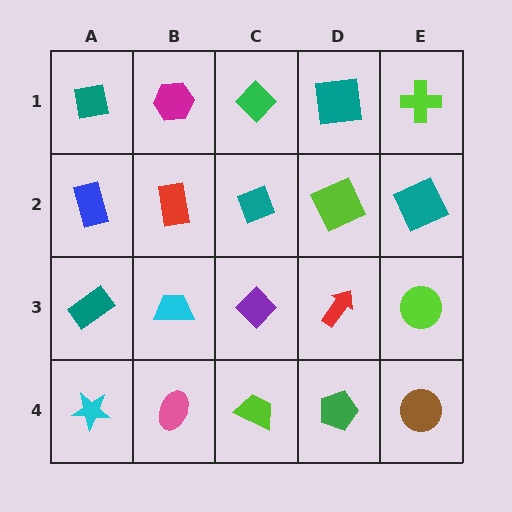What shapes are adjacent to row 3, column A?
A blue rectangle (row 2, column A), a cyan star (row 4, column A), a cyan trapezoid (row 3, column B).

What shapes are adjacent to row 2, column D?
A teal square (row 1, column D), a red arrow (row 3, column D), a teal diamond (row 2, column C), a teal square (row 2, column E).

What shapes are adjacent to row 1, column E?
A teal square (row 2, column E), a teal square (row 1, column D).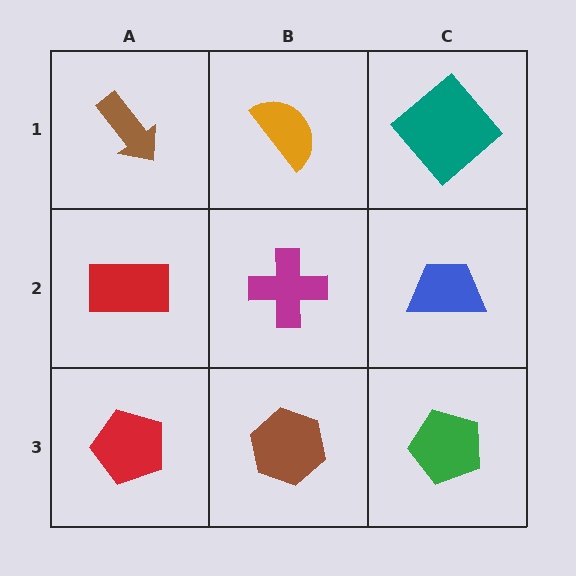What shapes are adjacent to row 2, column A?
A brown arrow (row 1, column A), a red pentagon (row 3, column A), a magenta cross (row 2, column B).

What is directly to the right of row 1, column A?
An orange semicircle.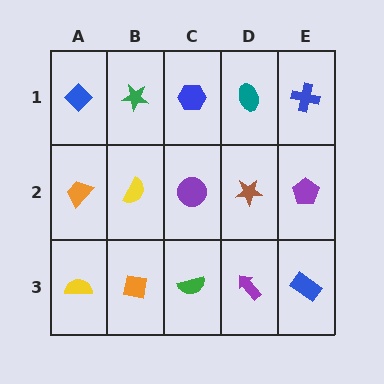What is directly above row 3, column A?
An orange trapezoid.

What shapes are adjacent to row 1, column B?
A yellow semicircle (row 2, column B), a blue diamond (row 1, column A), a blue hexagon (row 1, column C).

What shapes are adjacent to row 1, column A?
An orange trapezoid (row 2, column A), a green star (row 1, column B).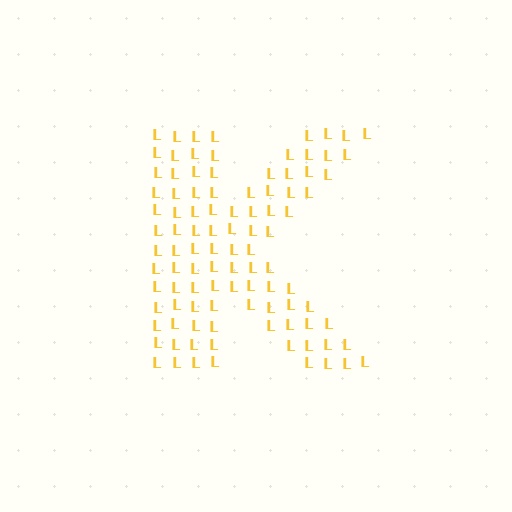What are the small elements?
The small elements are letter L's.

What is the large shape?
The large shape is the letter K.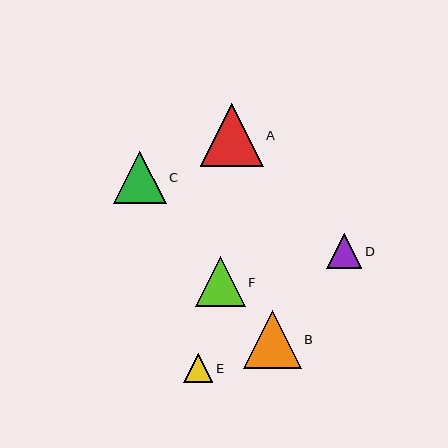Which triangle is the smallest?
Triangle E is the smallest with a size of approximately 29 pixels.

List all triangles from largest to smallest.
From largest to smallest: A, B, C, F, D, E.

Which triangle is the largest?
Triangle A is the largest with a size of approximately 63 pixels.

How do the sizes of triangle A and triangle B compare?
Triangle A and triangle B are approximately the same size.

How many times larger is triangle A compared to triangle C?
Triangle A is approximately 1.2 times the size of triangle C.